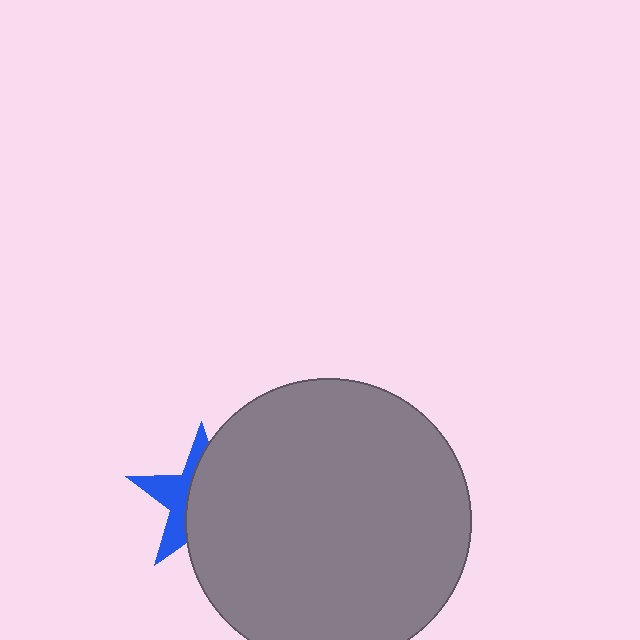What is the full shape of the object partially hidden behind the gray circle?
The partially hidden object is a blue star.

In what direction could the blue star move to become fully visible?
The blue star could move left. That would shift it out from behind the gray circle entirely.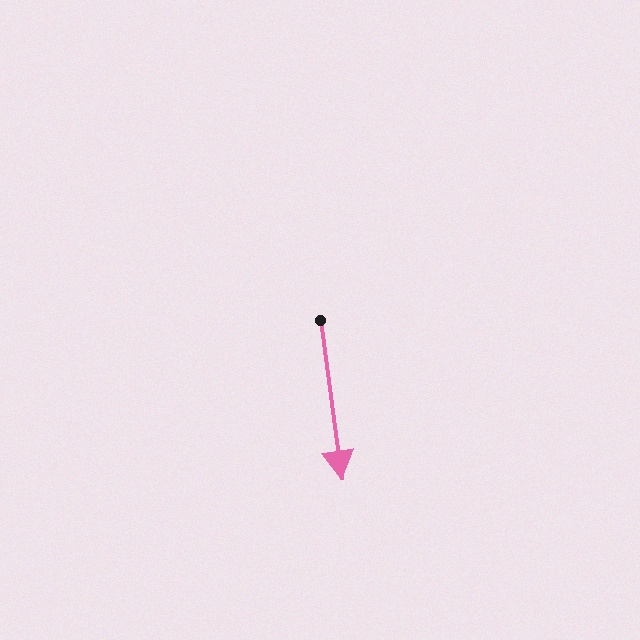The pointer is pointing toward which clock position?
Roughly 6 o'clock.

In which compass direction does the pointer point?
South.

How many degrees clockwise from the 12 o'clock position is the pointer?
Approximately 172 degrees.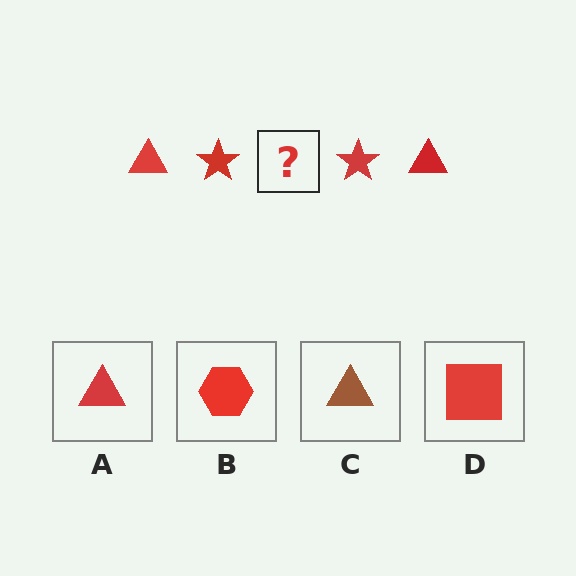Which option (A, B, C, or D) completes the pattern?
A.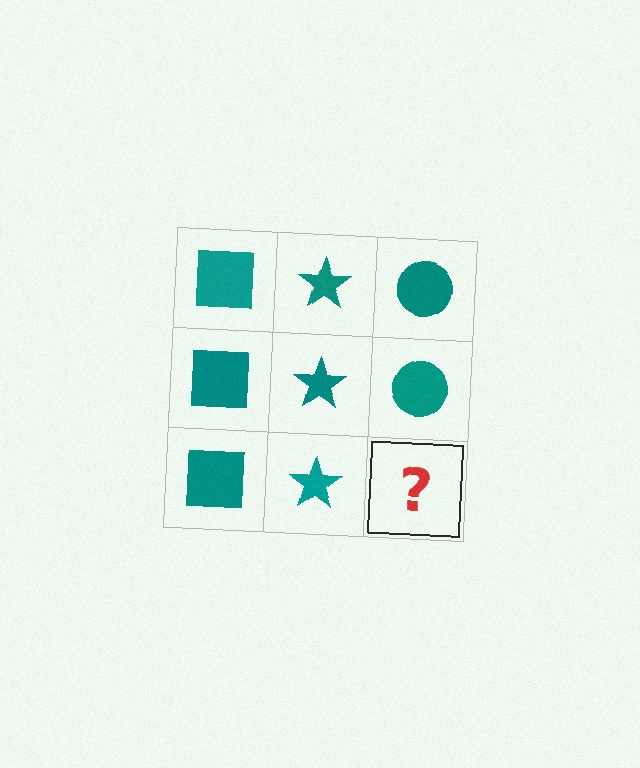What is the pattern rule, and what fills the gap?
The rule is that each column has a consistent shape. The gap should be filled with a teal circle.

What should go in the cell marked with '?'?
The missing cell should contain a teal circle.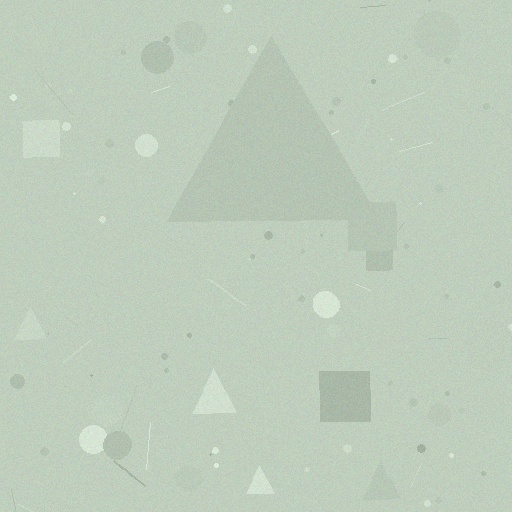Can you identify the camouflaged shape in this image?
The camouflaged shape is a triangle.